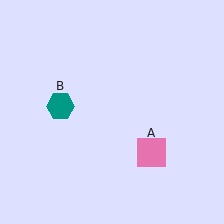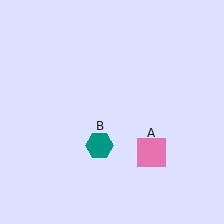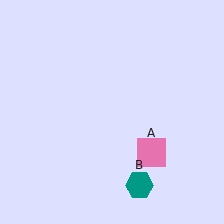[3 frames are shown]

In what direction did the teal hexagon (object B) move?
The teal hexagon (object B) moved down and to the right.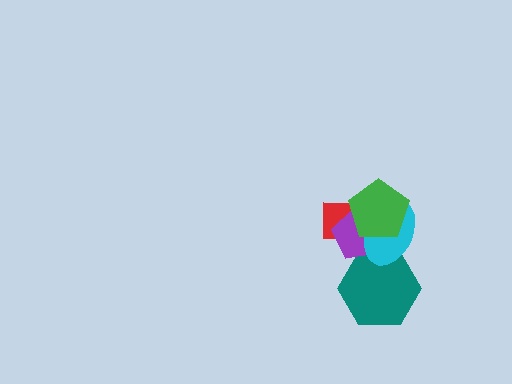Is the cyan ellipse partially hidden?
Yes, it is partially covered by another shape.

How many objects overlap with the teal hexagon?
2 objects overlap with the teal hexagon.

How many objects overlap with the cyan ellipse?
4 objects overlap with the cyan ellipse.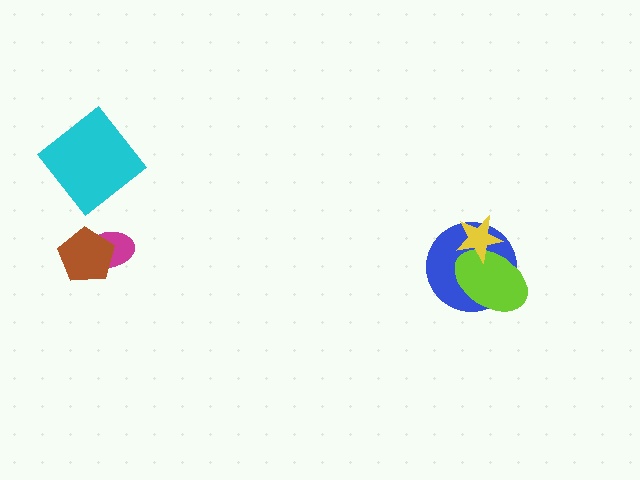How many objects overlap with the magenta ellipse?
1 object overlaps with the magenta ellipse.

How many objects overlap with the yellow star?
2 objects overlap with the yellow star.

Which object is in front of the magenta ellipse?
The brown pentagon is in front of the magenta ellipse.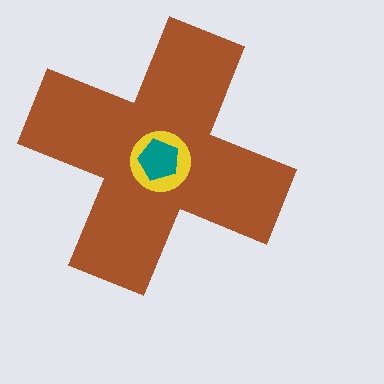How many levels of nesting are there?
3.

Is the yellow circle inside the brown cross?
Yes.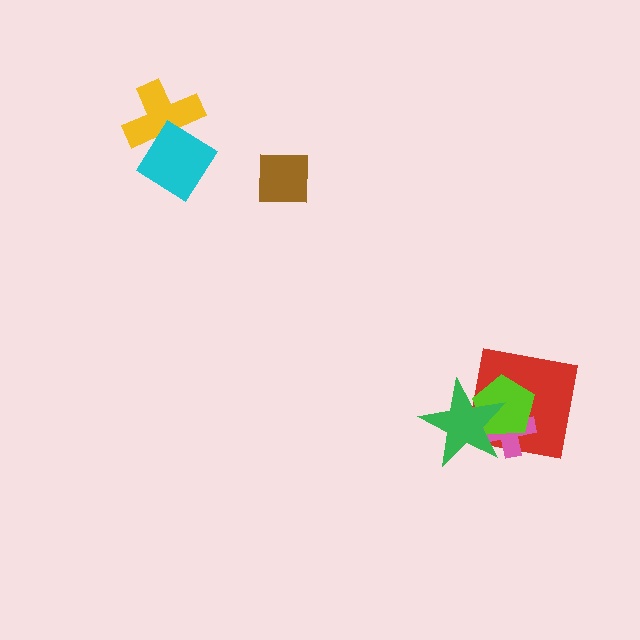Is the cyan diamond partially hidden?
No, no other shape covers it.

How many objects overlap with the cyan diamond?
1 object overlaps with the cyan diamond.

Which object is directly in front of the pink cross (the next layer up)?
The lime pentagon is directly in front of the pink cross.